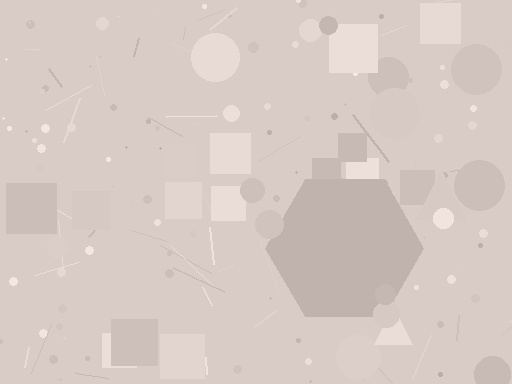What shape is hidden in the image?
A hexagon is hidden in the image.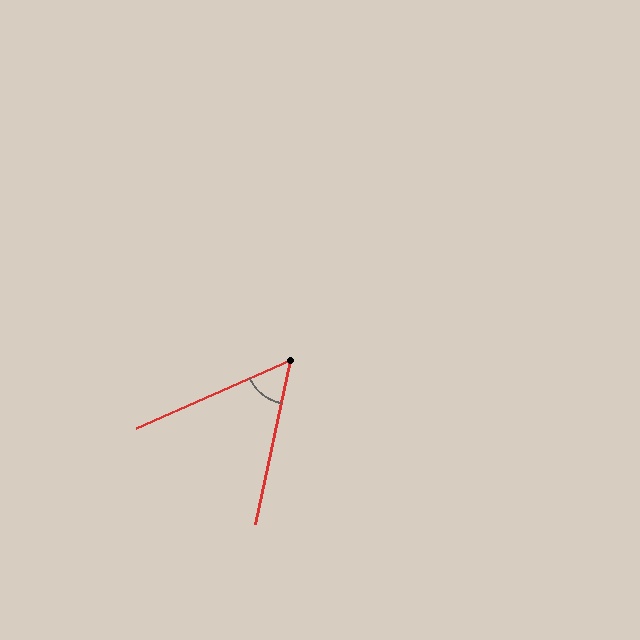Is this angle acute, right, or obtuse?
It is acute.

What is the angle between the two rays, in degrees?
Approximately 54 degrees.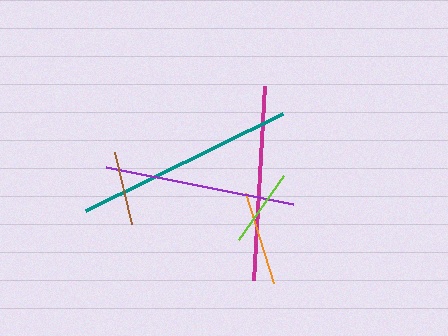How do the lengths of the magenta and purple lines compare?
The magenta and purple lines are approximately the same length.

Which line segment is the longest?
The teal line is the longest at approximately 220 pixels.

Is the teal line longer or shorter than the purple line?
The teal line is longer than the purple line.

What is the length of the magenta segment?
The magenta segment is approximately 194 pixels long.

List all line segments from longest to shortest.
From longest to shortest: teal, magenta, purple, orange, lime, brown.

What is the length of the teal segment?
The teal segment is approximately 220 pixels long.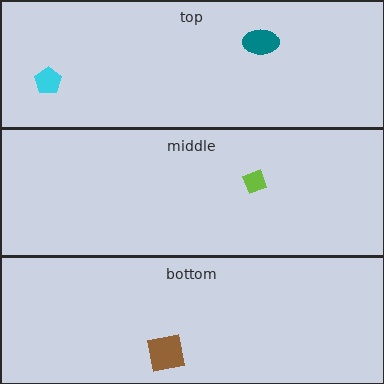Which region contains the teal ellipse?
The top region.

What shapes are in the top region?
The cyan pentagon, the teal ellipse.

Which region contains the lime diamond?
The middle region.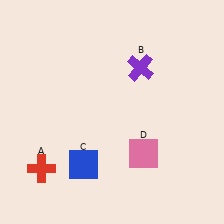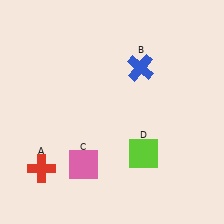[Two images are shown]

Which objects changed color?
B changed from purple to blue. C changed from blue to pink. D changed from pink to lime.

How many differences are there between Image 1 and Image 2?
There are 3 differences between the two images.